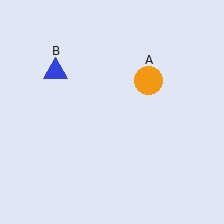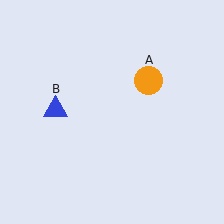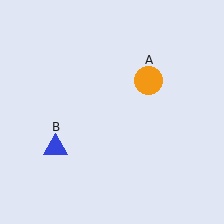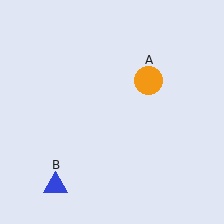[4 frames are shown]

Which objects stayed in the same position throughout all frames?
Orange circle (object A) remained stationary.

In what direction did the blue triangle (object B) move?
The blue triangle (object B) moved down.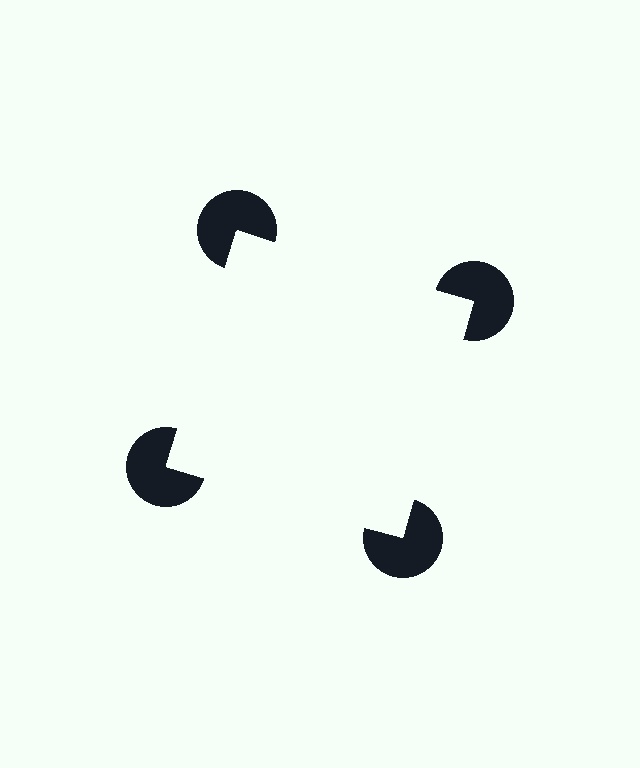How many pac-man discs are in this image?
There are 4 — one at each vertex of the illusory square.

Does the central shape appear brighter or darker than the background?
It typically appears slightly brighter than the background, even though no actual brightness change is drawn.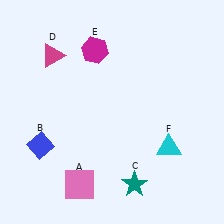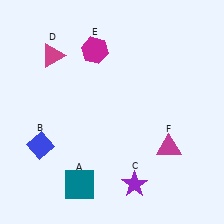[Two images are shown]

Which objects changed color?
A changed from pink to teal. C changed from teal to purple. F changed from cyan to magenta.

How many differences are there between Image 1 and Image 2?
There are 3 differences between the two images.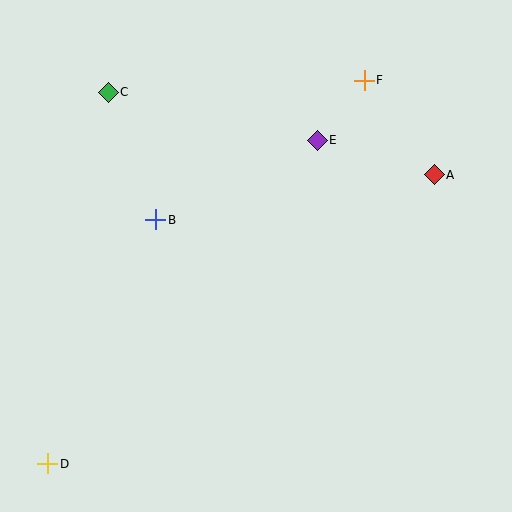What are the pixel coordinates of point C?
Point C is at (108, 92).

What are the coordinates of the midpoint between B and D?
The midpoint between B and D is at (102, 342).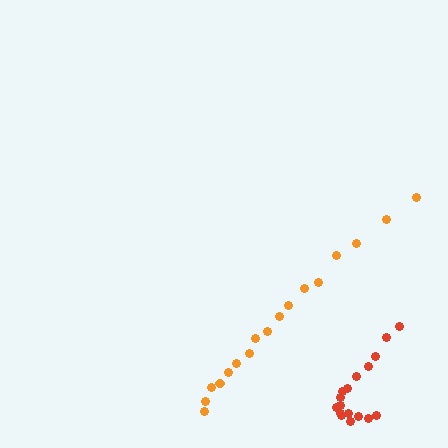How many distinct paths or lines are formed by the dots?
There are 2 distinct paths.